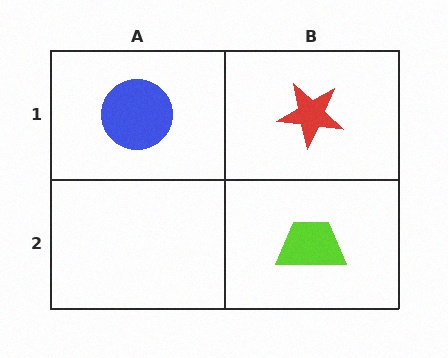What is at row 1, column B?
A red star.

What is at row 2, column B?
A lime trapezoid.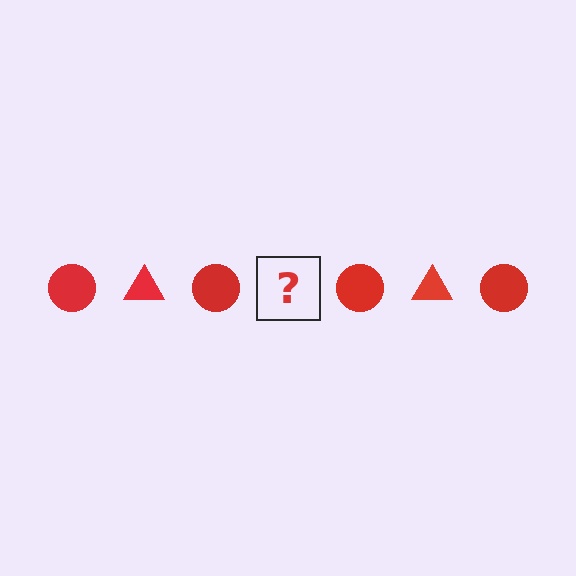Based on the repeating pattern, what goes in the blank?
The blank should be a red triangle.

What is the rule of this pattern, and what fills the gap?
The rule is that the pattern cycles through circle, triangle shapes in red. The gap should be filled with a red triangle.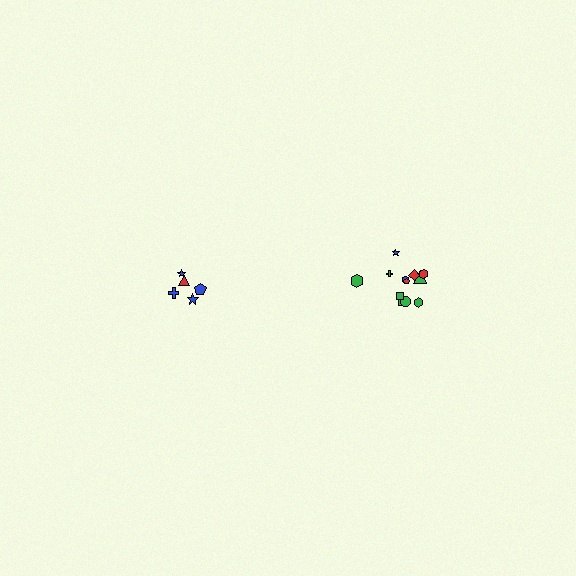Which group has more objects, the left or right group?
The right group.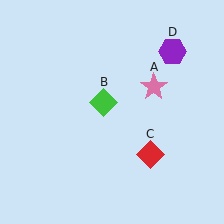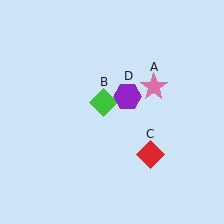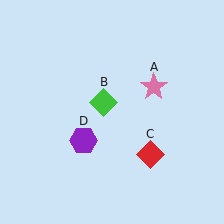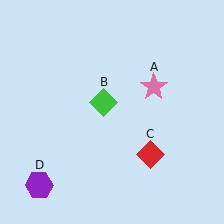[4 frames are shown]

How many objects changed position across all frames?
1 object changed position: purple hexagon (object D).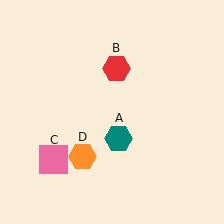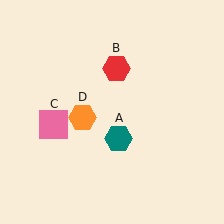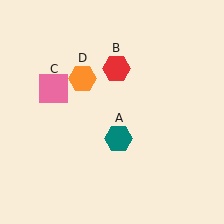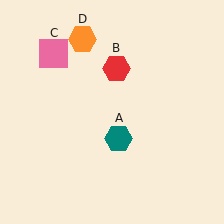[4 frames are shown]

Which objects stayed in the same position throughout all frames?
Teal hexagon (object A) and red hexagon (object B) remained stationary.